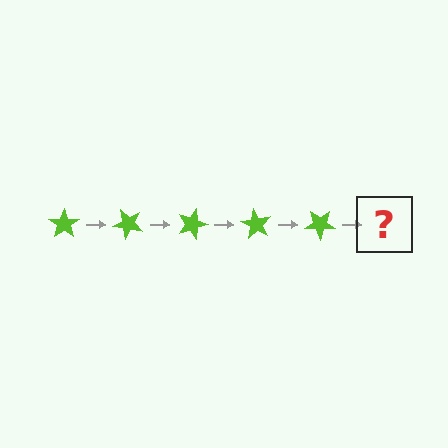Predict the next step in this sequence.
The next step is a lime star rotated 225 degrees.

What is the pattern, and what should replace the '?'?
The pattern is that the star rotates 45 degrees each step. The '?' should be a lime star rotated 225 degrees.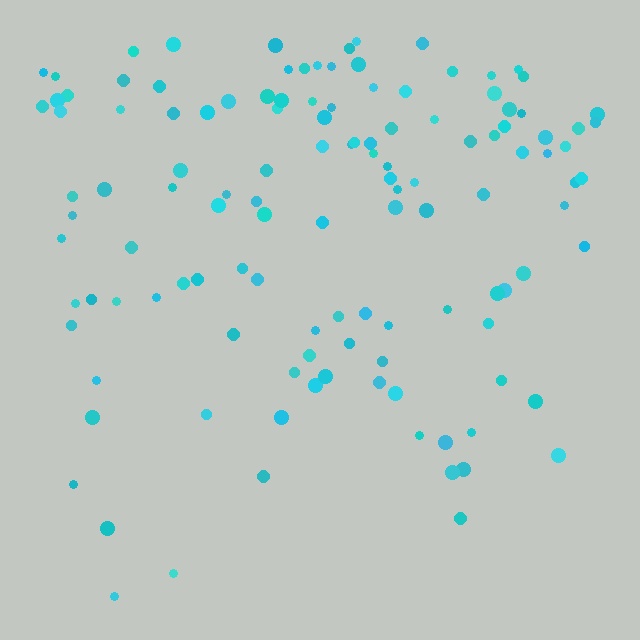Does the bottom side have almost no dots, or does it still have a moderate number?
Still a moderate number, just noticeably fewer than the top.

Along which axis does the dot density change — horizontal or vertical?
Vertical.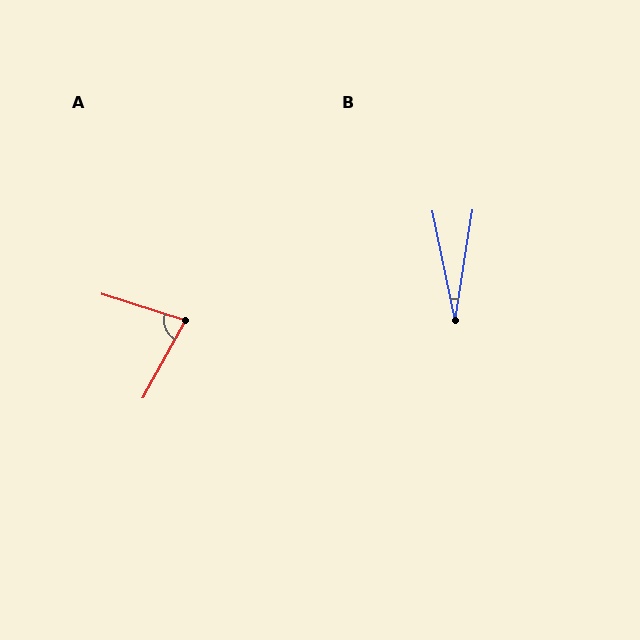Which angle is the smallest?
B, at approximately 21 degrees.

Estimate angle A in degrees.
Approximately 79 degrees.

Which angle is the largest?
A, at approximately 79 degrees.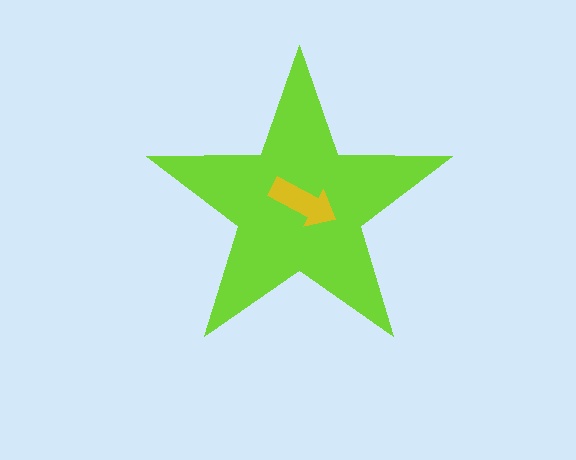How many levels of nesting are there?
2.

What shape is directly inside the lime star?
The yellow arrow.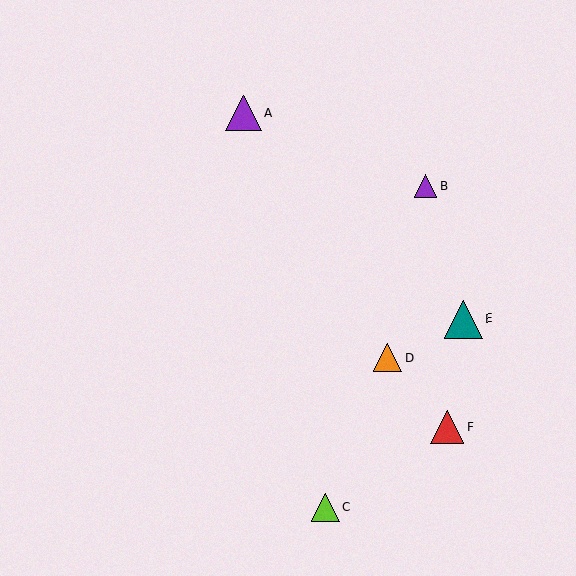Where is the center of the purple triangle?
The center of the purple triangle is at (425, 186).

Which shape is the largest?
The teal triangle (labeled E) is the largest.